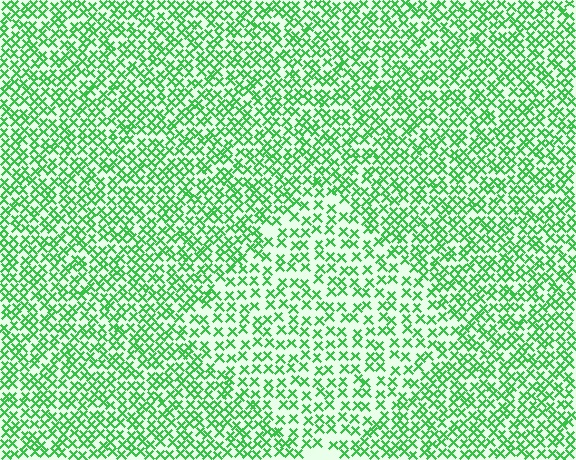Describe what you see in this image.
The image contains small green elements arranged at two different densities. A diamond-shaped region is visible where the elements are less densely packed than the surrounding area.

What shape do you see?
I see a diamond.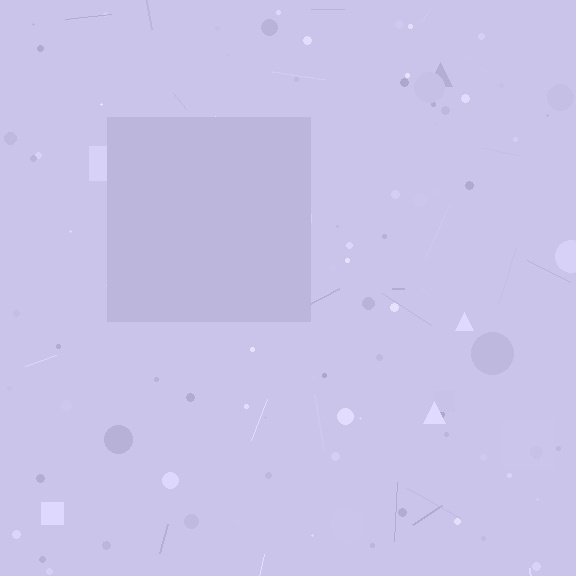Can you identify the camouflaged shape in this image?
The camouflaged shape is a square.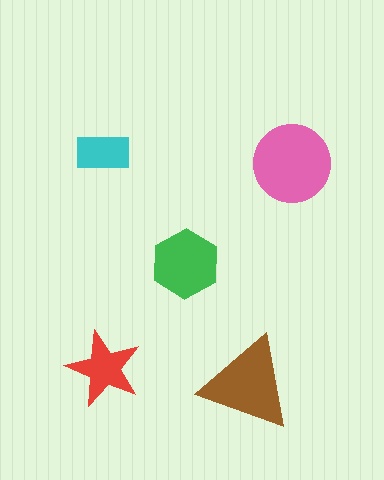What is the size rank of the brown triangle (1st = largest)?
2nd.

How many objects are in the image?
There are 5 objects in the image.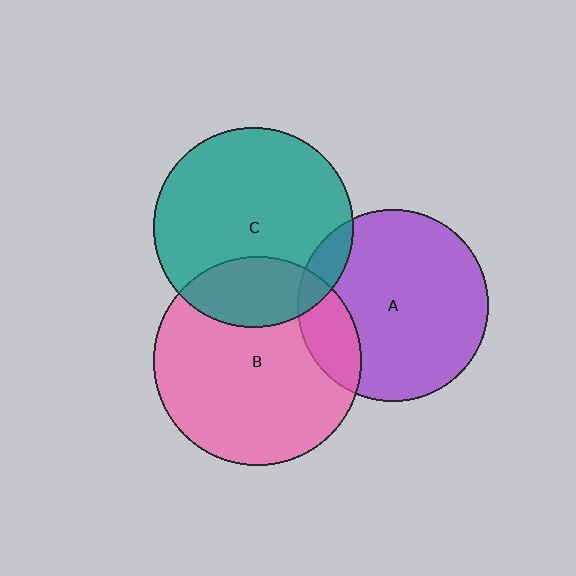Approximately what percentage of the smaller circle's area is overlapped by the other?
Approximately 10%.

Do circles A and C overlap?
Yes.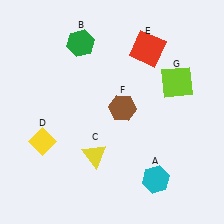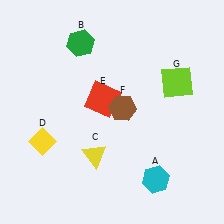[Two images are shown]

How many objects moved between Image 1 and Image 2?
1 object moved between the two images.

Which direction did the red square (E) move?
The red square (E) moved down.